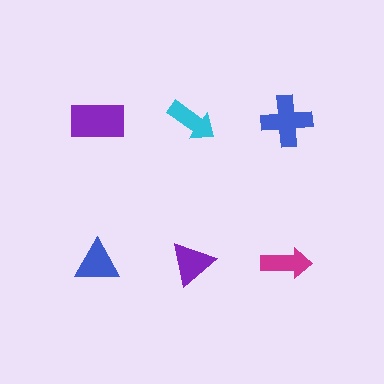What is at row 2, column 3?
A magenta arrow.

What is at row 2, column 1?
A blue triangle.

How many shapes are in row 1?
3 shapes.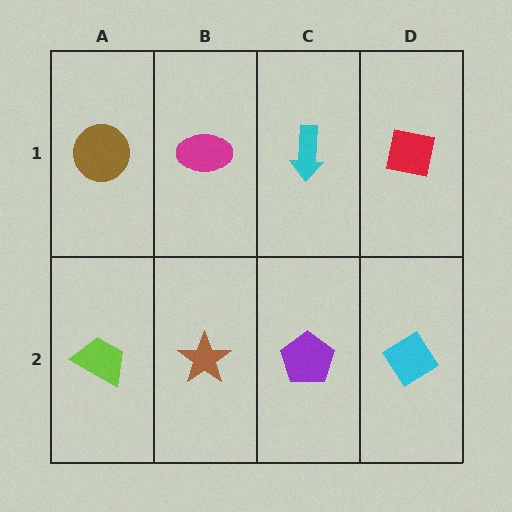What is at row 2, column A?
A lime trapezoid.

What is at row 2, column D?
A cyan diamond.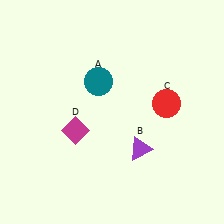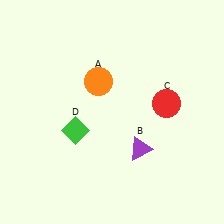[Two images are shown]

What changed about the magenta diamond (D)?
In Image 1, D is magenta. In Image 2, it changed to green.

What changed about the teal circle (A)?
In Image 1, A is teal. In Image 2, it changed to orange.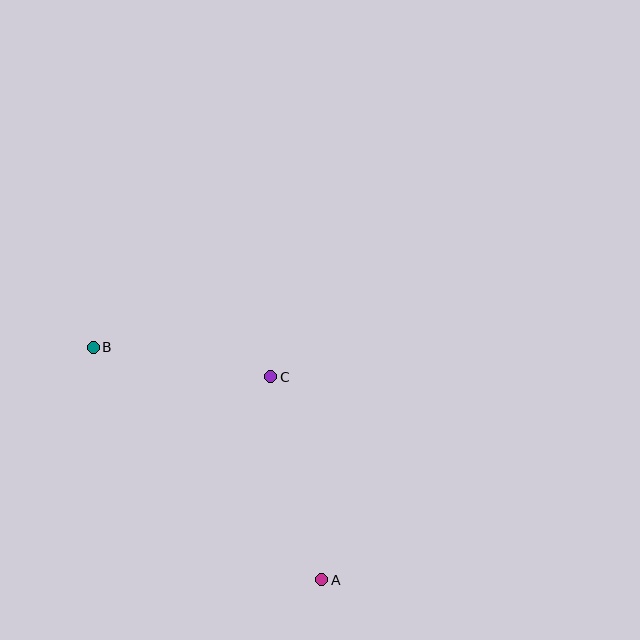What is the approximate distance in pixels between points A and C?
The distance between A and C is approximately 210 pixels.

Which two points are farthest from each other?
Points A and B are farthest from each other.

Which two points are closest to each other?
Points B and C are closest to each other.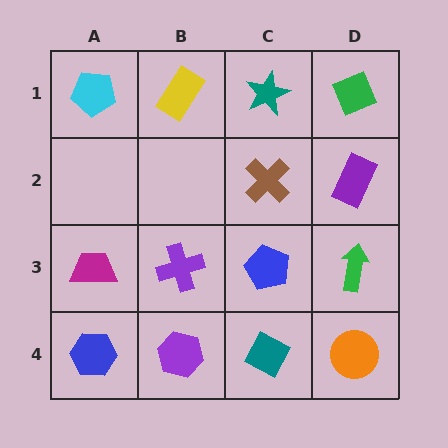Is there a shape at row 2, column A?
No, that cell is empty.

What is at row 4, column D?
An orange circle.